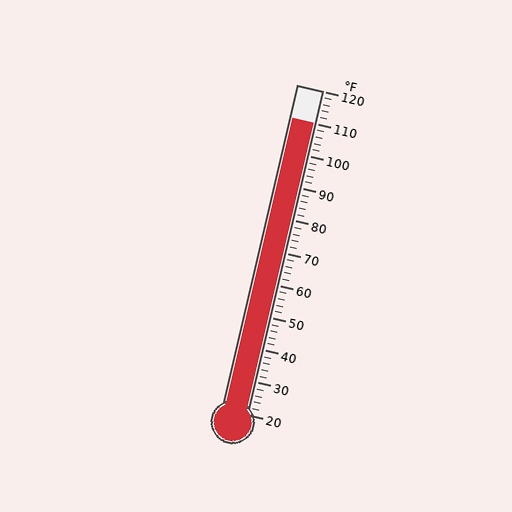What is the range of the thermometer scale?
The thermometer scale ranges from 20°F to 120°F.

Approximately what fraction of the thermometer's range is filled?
The thermometer is filled to approximately 90% of its range.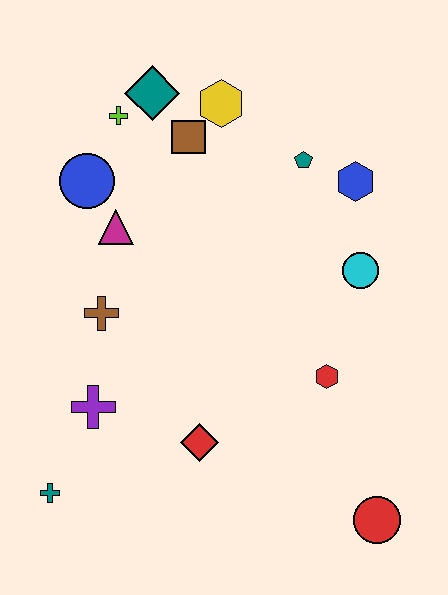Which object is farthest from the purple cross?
The blue hexagon is farthest from the purple cross.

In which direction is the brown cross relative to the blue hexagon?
The brown cross is to the left of the blue hexagon.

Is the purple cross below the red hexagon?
Yes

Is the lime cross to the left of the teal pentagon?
Yes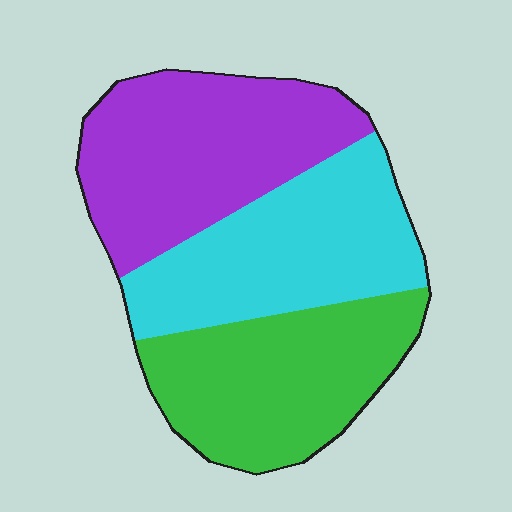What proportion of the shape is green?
Green takes up between a sixth and a third of the shape.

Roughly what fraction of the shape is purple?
Purple takes up between a quarter and a half of the shape.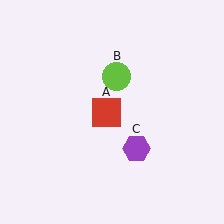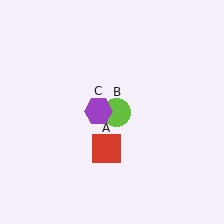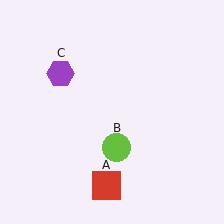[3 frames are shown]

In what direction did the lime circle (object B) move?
The lime circle (object B) moved down.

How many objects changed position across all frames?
3 objects changed position: red square (object A), lime circle (object B), purple hexagon (object C).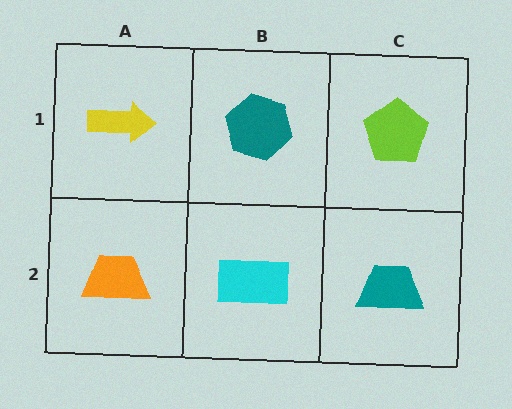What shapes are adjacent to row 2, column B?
A teal hexagon (row 1, column B), an orange trapezoid (row 2, column A), a teal trapezoid (row 2, column C).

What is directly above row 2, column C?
A lime pentagon.